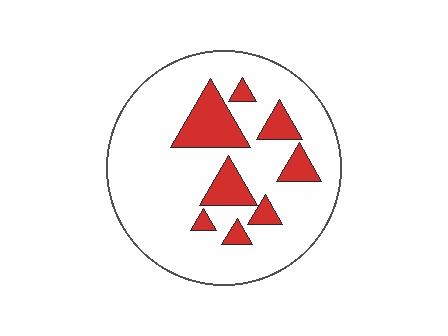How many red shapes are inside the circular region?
8.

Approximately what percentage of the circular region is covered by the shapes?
Approximately 20%.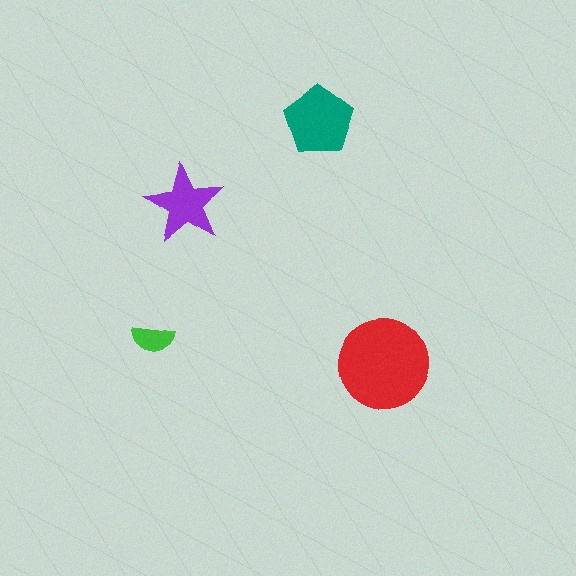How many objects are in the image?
There are 4 objects in the image.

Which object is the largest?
The red circle.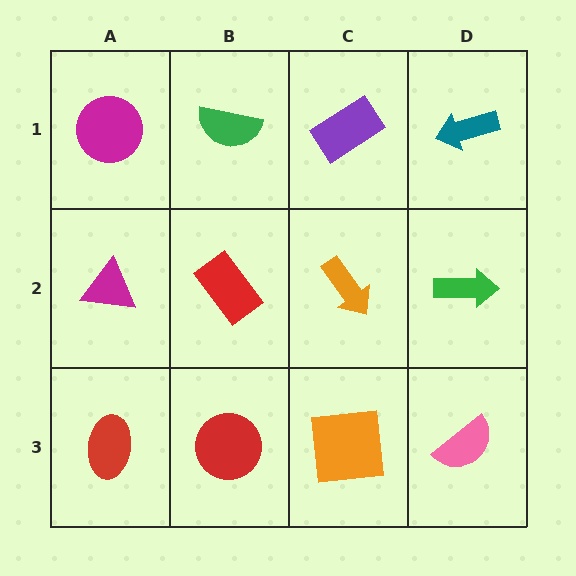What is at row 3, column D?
A pink semicircle.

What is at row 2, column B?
A red rectangle.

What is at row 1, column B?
A green semicircle.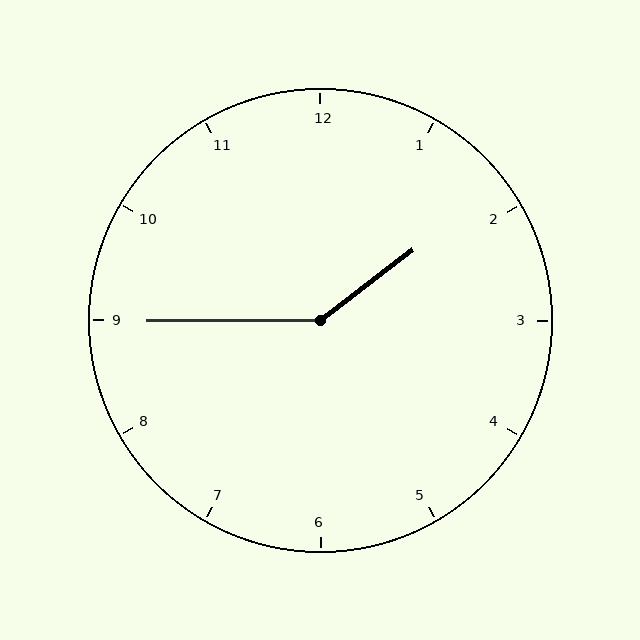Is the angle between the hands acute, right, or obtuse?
It is obtuse.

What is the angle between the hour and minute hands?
Approximately 142 degrees.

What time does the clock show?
1:45.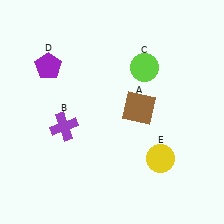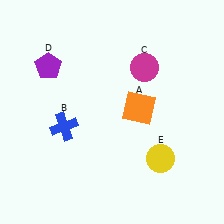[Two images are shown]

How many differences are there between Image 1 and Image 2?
There are 3 differences between the two images.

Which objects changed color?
A changed from brown to orange. B changed from purple to blue. C changed from lime to magenta.